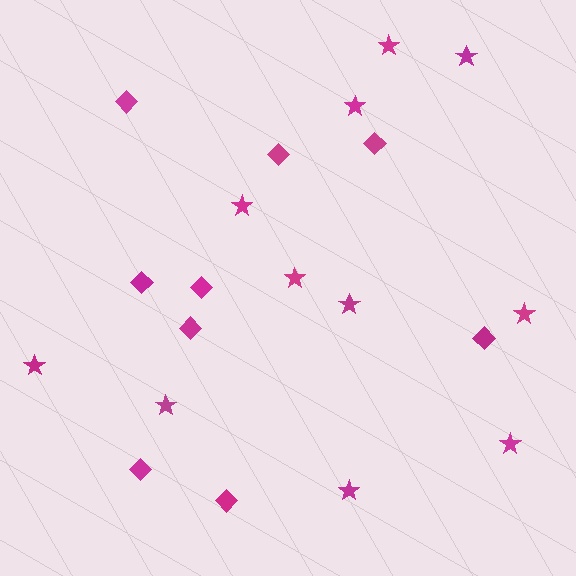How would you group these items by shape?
There are 2 groups: one group of stars (11) and one group of diamonds (9).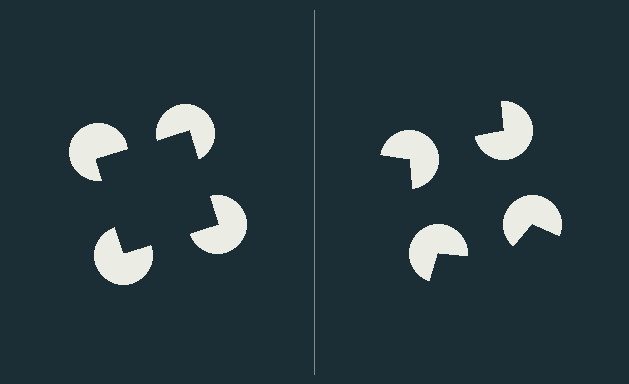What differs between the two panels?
The pac-man discs are positioned identically on both sides; only the wedge orientations differ. On the left they align to a square; on the right they are misaligned.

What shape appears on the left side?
An illusory square.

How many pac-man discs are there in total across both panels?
8 — 4 on each side.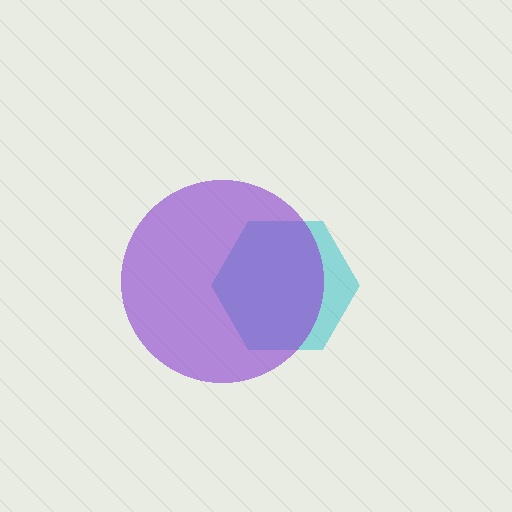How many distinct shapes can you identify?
There are 2 distinct shapes: a cyan hexagon, a purple circle.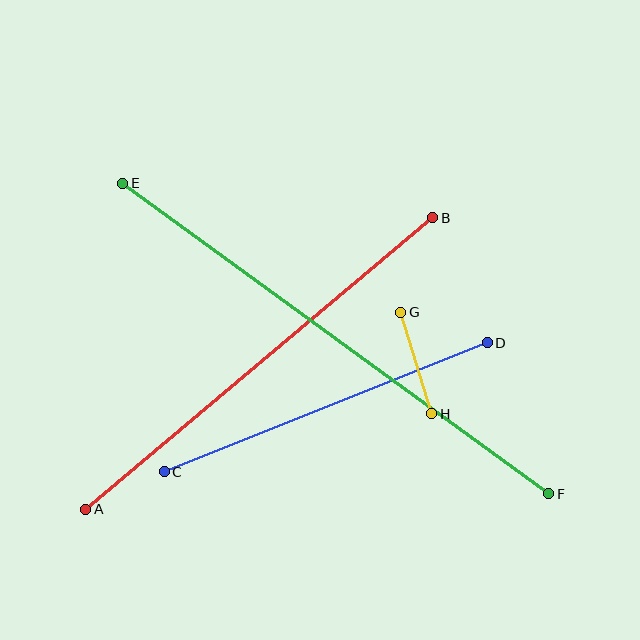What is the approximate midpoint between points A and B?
The midpoint is at approximately (259, 363) pixels.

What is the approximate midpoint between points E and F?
The midpoint is at approximately (336, 338) pixels.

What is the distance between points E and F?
The distance is approximately 527 pixels.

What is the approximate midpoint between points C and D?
The midpoint is at approximately (326, 407) pixels.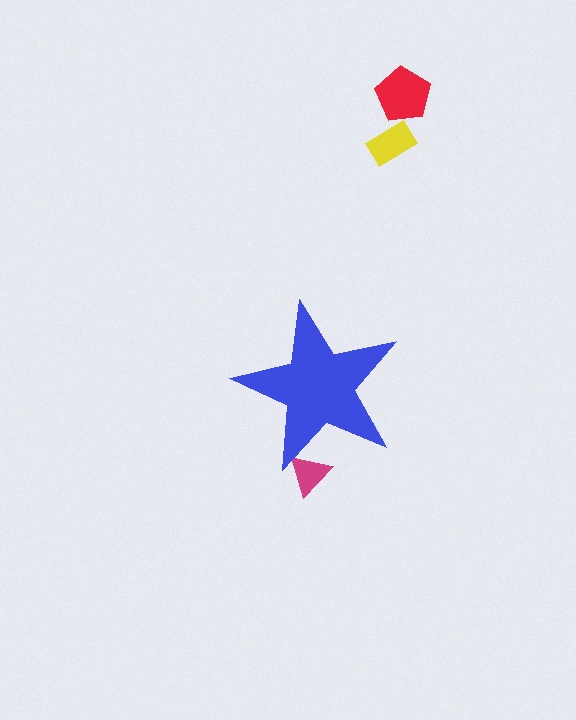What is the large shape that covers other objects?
A blue star.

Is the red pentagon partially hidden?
No, the red pentagon is fully visible.